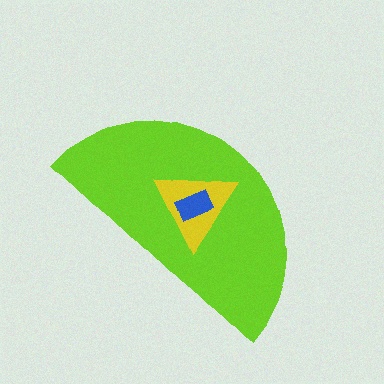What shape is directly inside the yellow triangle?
The blue rectangle.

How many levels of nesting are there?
3.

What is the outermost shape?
The lime semicircle.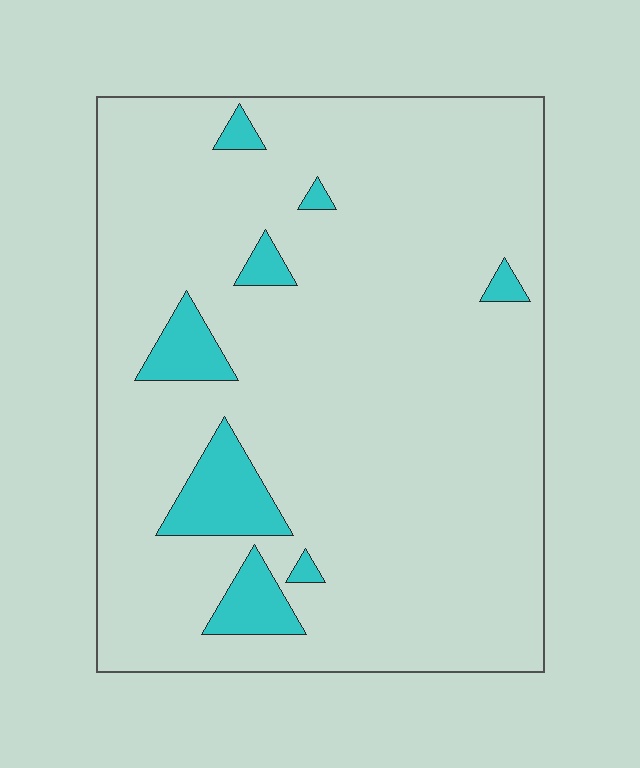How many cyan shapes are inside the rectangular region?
8.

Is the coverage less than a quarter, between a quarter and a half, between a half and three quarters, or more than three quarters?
Less than a quarter.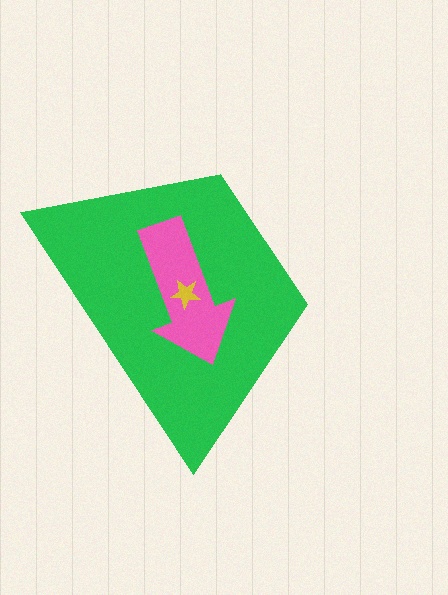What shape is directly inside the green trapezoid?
The pink arrow.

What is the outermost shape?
The green trapezoid.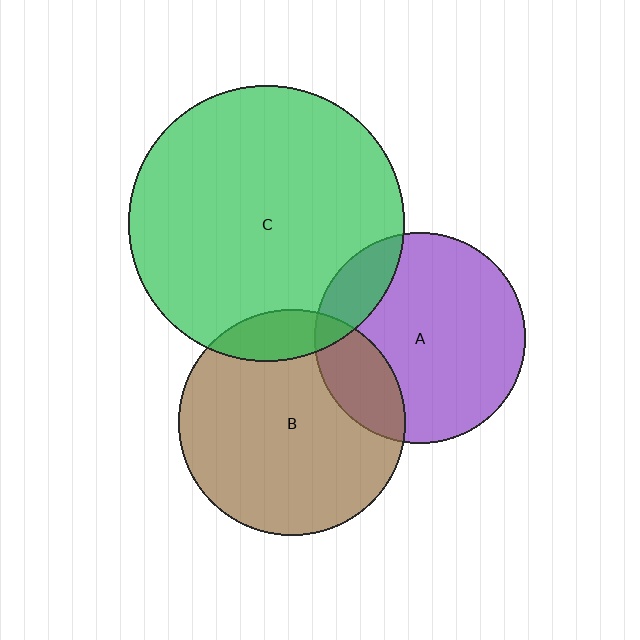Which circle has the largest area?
Circle C (green).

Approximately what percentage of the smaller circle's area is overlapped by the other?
Approximately 15%.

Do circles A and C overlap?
Yes.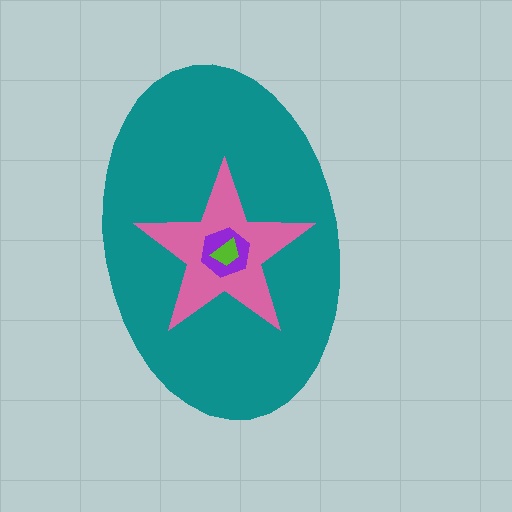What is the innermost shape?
The lime trapezoid.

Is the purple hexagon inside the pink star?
Yes.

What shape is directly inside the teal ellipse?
The pink star.